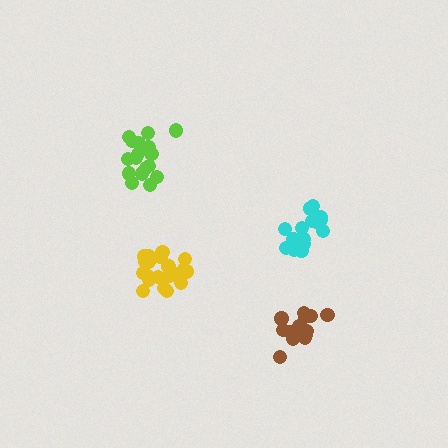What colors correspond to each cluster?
The clusters are colored: brown, yellow, lime, cyan.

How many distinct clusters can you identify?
There are 4 distinct clusters.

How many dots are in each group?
Group 1: 16 dots, Group 2: 21 dots, Group 3: 19 dots, Group 4: 18 dots (74 total).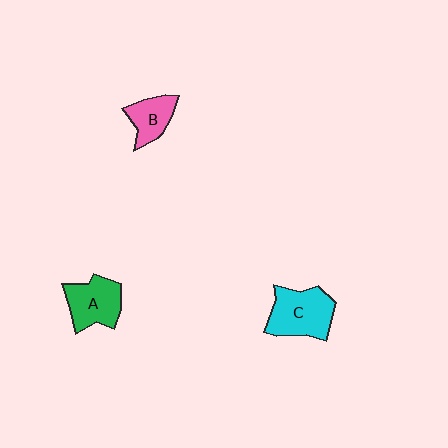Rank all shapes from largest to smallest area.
From largest to smallest: C (cyan), A (green), B (pink).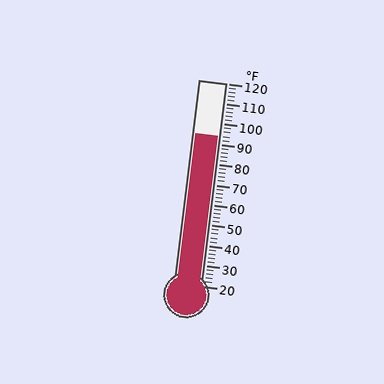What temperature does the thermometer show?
The thermometer shows approximately 94°F.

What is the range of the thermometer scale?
The thermometer scale ranges from 20°F to 120°F.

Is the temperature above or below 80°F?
The temperature is above 80°F.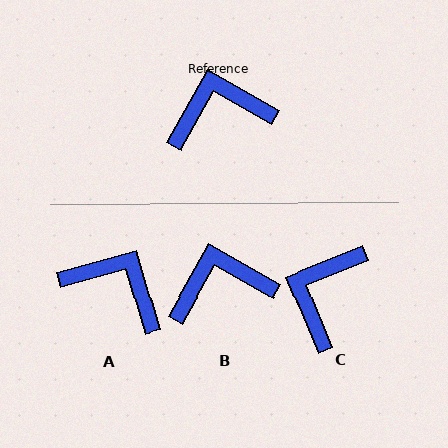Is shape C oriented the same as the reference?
No, it is off by about 52 degrees.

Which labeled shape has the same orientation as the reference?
B.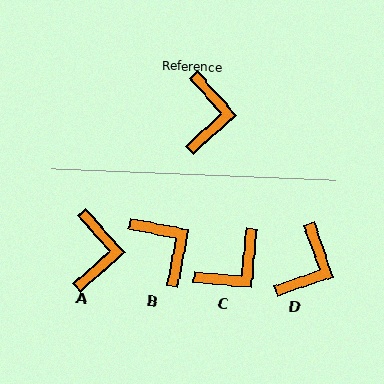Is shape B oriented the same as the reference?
No, it is off by about 38 degrees.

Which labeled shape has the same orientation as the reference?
A.